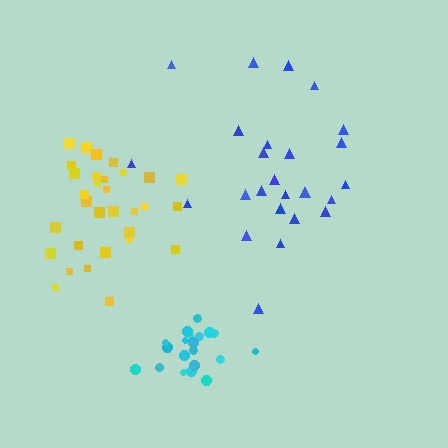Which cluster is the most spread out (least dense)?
Blue.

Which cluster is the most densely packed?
Cyan.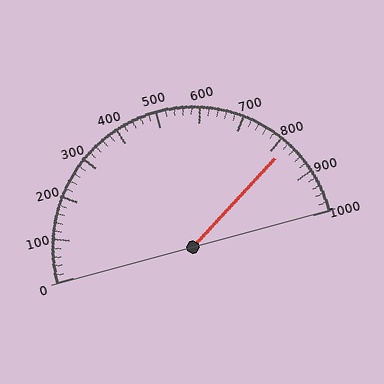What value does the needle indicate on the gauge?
The needle indicates approximately 820.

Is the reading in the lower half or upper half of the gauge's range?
The reading is in the upper half of the range (0 to 1000).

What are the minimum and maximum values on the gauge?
The gauge ranges from 0 to 1000.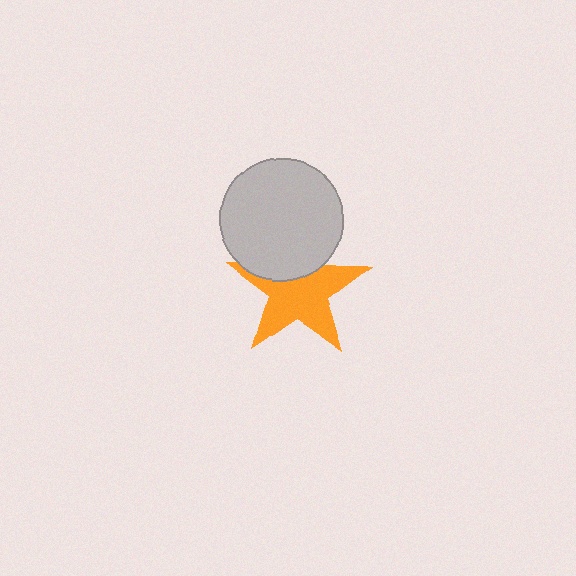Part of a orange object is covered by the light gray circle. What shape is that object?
It is a star.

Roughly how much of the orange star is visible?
Most of it is visible (roughly 70%).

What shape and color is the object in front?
The object in front is a light gray circle.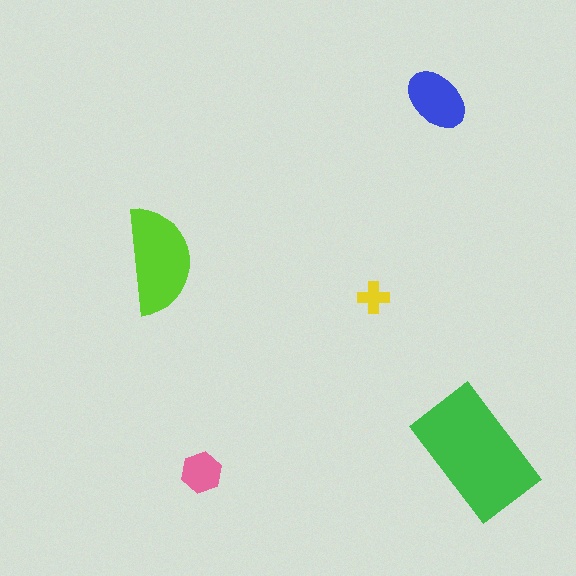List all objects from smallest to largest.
The yellow cross, the pink hexagon, the blue ellipse, the lime semicircle, the green rectangle.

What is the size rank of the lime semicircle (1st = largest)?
2nd.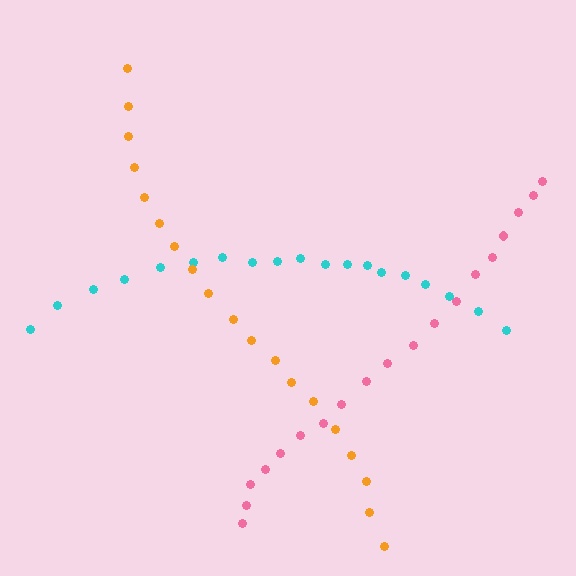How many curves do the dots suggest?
There are 3 distinct paths.